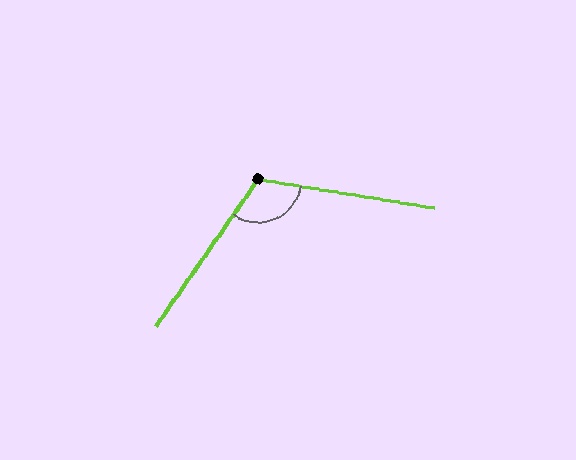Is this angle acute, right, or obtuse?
It is obtuse.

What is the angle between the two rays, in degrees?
Approximately 116 degrees.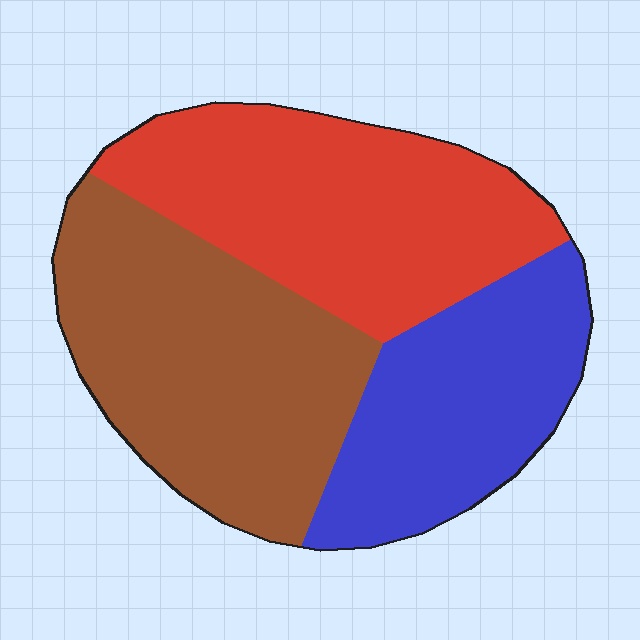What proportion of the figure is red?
Red covers 36% of the figure.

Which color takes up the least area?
Blue, at roughly 25%.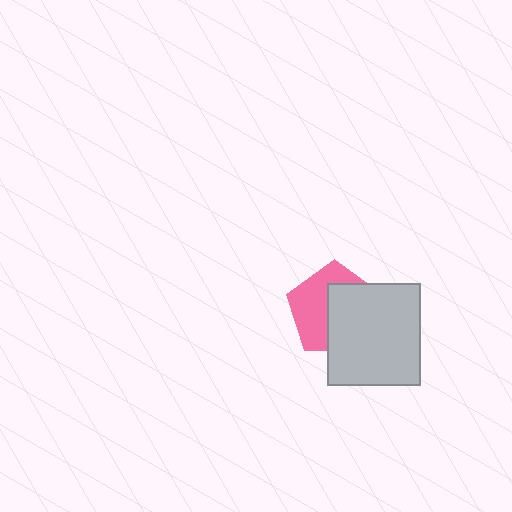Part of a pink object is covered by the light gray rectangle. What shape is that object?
It is a pentagon.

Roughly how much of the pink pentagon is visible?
About half of it is visible (roughly 49%).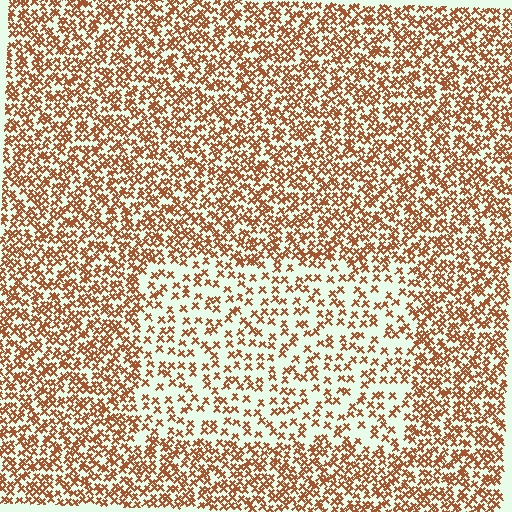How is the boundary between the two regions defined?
The boundary is defined by a change in element density (approximately 2.1x ratio). All elements are the same color, size, and shape.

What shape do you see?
I see a rectangle.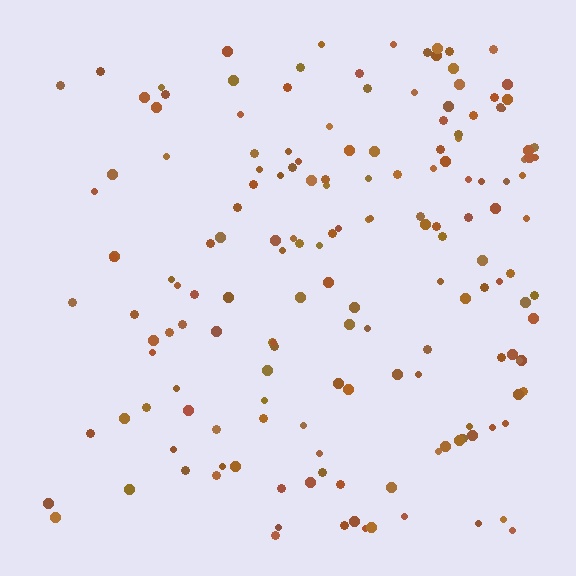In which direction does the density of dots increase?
From left to right, with the right side densest.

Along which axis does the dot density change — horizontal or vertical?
Horizontal.